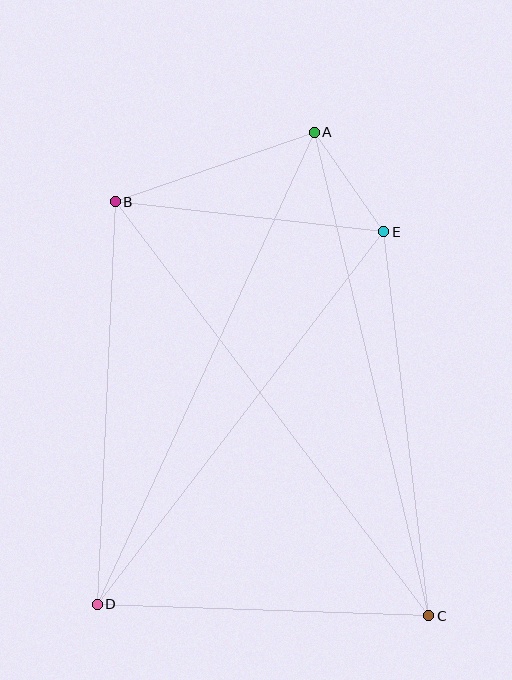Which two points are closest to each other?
Points A and E are closest to each other.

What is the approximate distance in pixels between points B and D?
The distance between B and D is approximately 403 pixels.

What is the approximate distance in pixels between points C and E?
The distance between C and E is approximately 387 pixels.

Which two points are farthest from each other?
Points A and D are farthest from each other.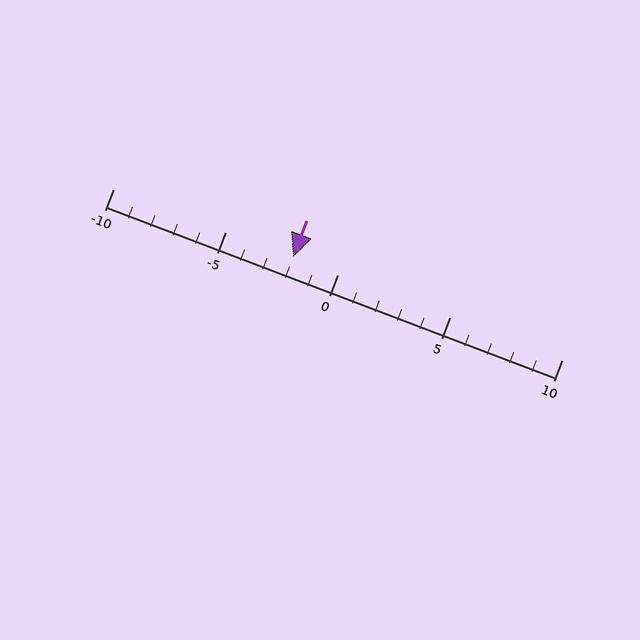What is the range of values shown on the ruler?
The ruler shows values from -10 to 10.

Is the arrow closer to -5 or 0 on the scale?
The arrow is closer to 0.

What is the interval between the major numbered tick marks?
The major tick marks are spaced 5 units apart.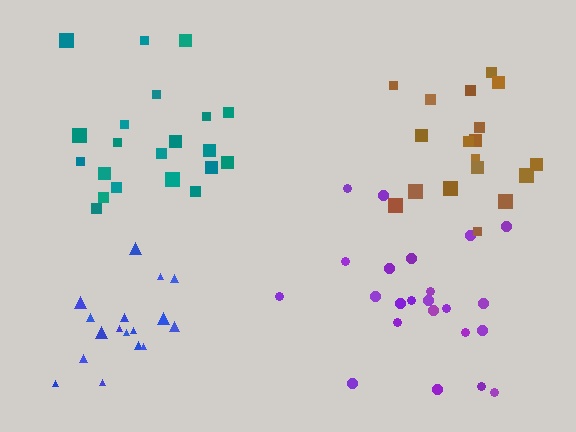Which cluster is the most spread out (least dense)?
Brown.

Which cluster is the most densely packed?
Purple.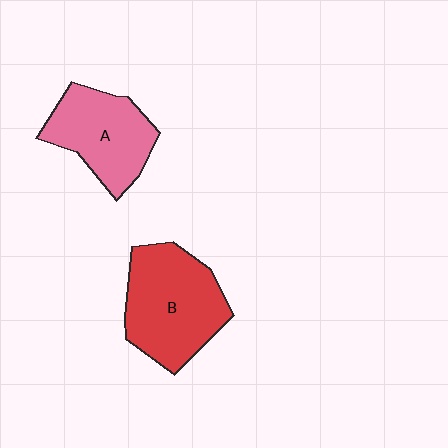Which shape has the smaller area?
Shape A (pink).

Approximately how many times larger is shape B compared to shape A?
Approximately 1.3 times.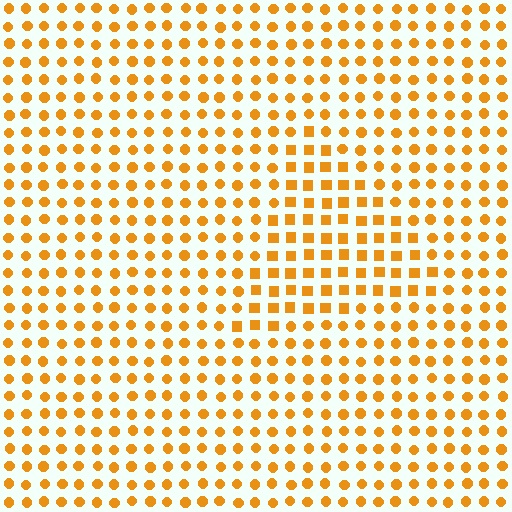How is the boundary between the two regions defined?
The boundary is defined by a change in element shape: squares inside vs. circles outside. All elements share the same color and spacing.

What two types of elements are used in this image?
The image uses squares inside the triangle region and circles outside it.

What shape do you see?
I see a triangle.